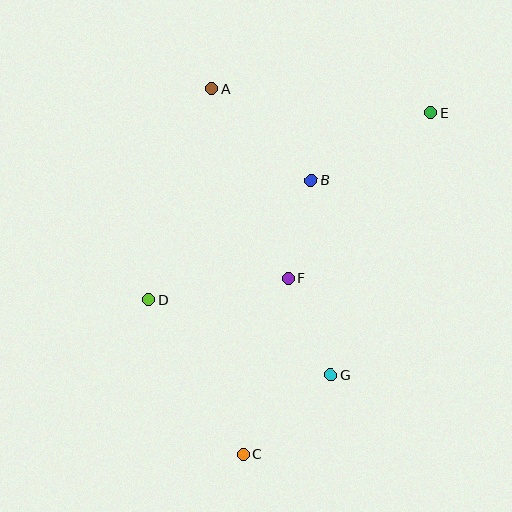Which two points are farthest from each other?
Points C and E are farthest from each other.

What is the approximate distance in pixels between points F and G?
The distance between F and G is approximately 105 pixels.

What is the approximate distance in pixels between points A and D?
The distance between A and D is approximately 221 pixels.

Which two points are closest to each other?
Points B and F are closest to each other.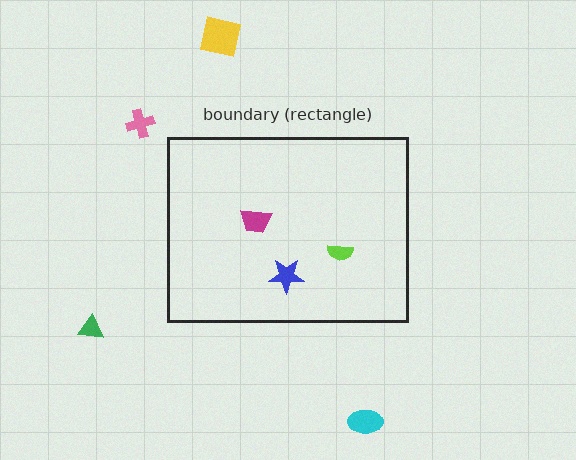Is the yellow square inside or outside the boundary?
Outside.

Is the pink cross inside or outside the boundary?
Outside.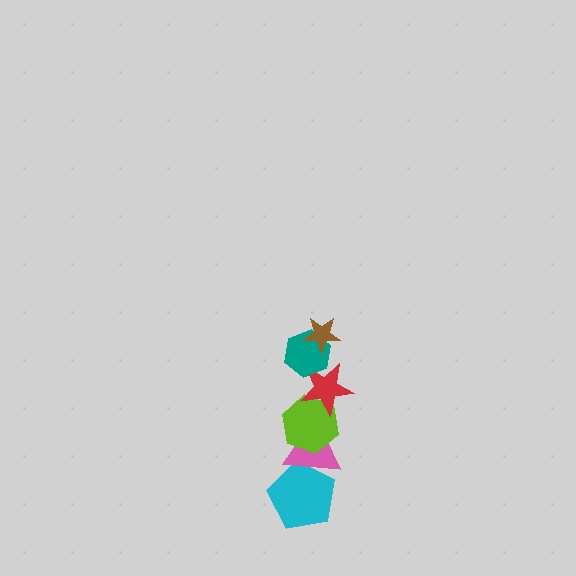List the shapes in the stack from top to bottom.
From top to bottom: the brown star, the teal hexagon, the red star, the lime hexagon, the pink triangle, the cyan pentagon.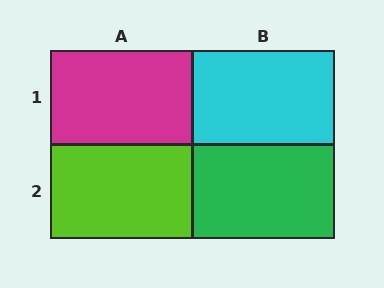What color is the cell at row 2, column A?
Lime.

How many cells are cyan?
1 cell is cyan.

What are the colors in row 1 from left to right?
Magenta, cyan.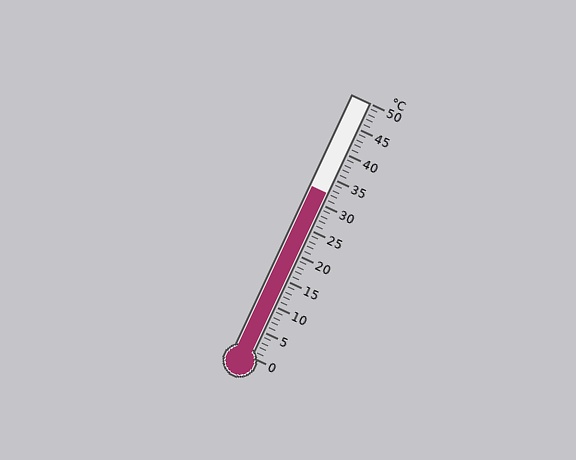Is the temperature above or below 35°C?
The temperature is below 35°C.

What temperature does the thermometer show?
The thermometer shows approximately 32°C.